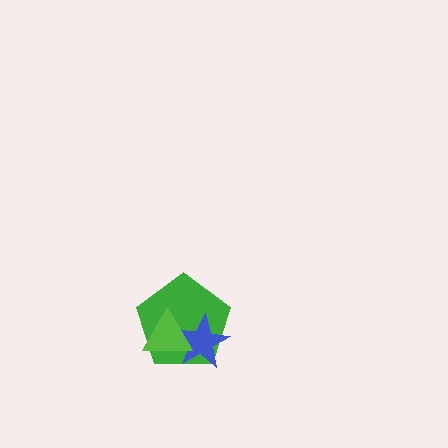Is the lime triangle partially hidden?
No, no other shape covers it.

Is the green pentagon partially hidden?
Yes, it is partially covered by another shape.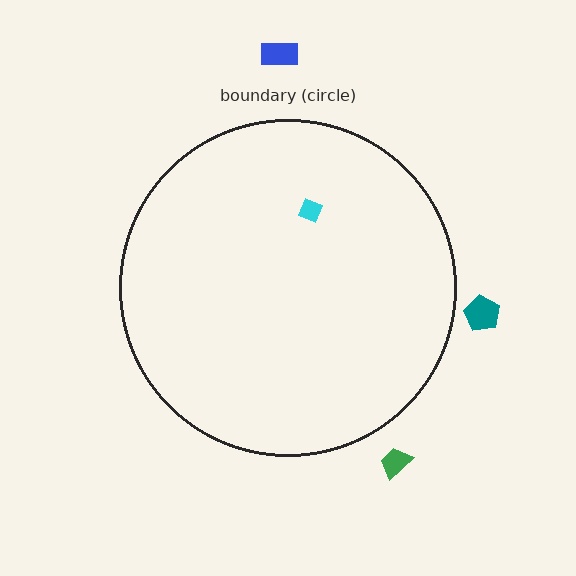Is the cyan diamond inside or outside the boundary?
Inside.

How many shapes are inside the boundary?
1 inside, 3 outside.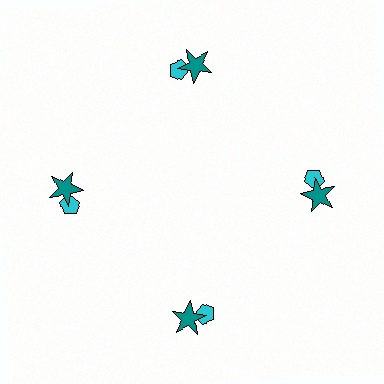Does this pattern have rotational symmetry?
Yes, this pattern has 4-fold rotational symmetry. It looks the same after rotating 90 degrees around the center.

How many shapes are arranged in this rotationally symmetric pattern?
There are 8 shapes, arranged in 4 groups of 2.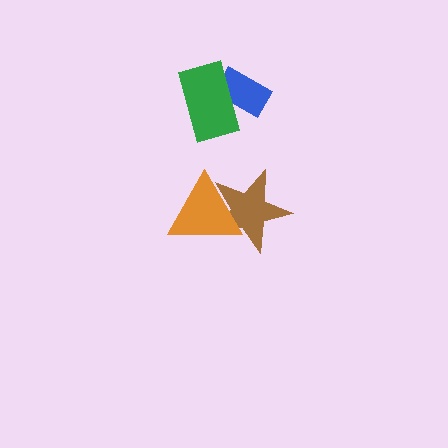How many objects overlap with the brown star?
1 object overlaps with the brown star.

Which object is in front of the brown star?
The orange triangle is in front of the brown star.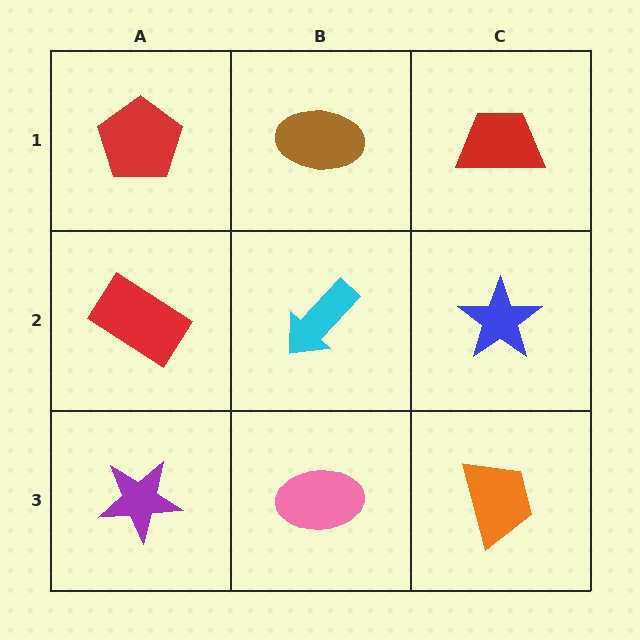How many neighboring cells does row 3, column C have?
2.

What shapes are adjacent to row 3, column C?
A blue star (row 2, column C), a pink ellipse (row 3, column B).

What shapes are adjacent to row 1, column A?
A red rectangle (row 2, column A), a brown ellipse (row 1, column B).